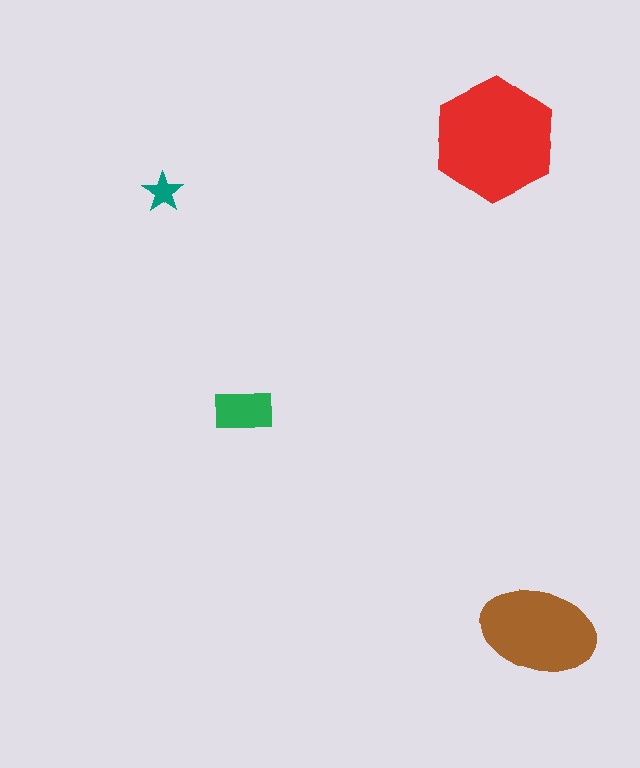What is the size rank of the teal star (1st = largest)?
4th.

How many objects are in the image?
There are 4 objects in the image.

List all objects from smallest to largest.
The teal star, the green rectangle, the brown ellipse, the red hexagon.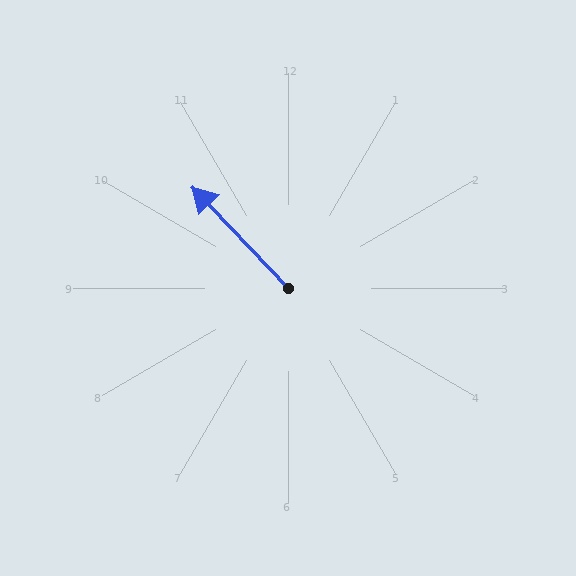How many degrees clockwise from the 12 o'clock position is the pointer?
Approximately 317 degrees.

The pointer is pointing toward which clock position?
Roughly 11 o'clock.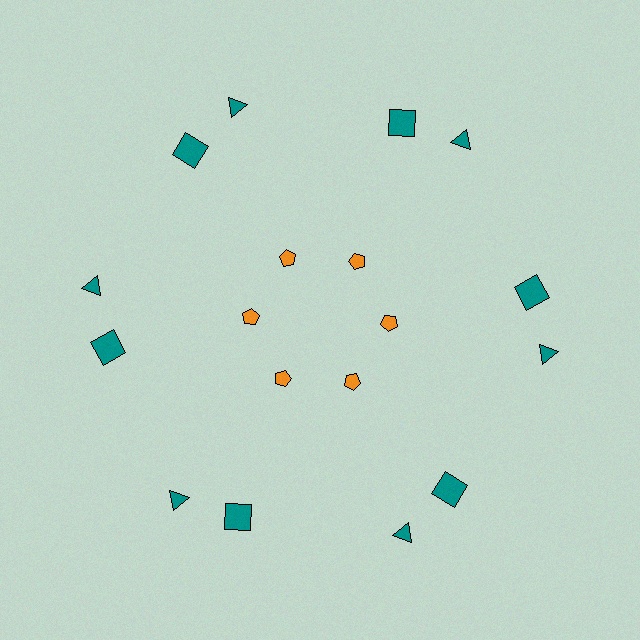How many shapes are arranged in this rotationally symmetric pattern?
There are 18 shapes, arranged in 6 groups of 3.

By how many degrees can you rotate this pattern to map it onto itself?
The pattern maps onto itself every 60 degrees of rotation.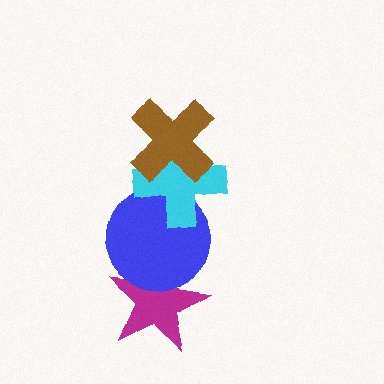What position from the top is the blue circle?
The blue circle is 3rd from the top.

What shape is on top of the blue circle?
The cyan cross is on top of the blue circle.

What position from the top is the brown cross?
The brown cross is 1st from the top.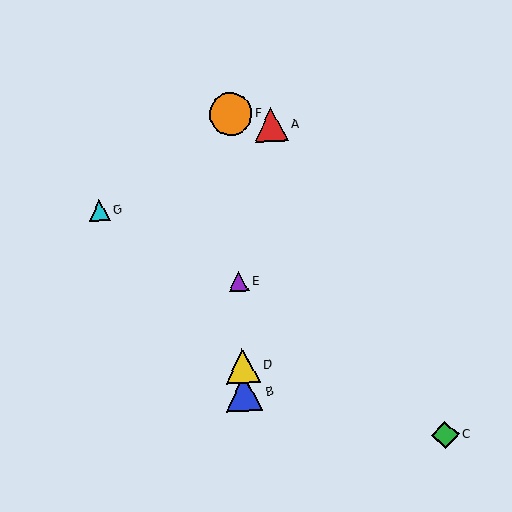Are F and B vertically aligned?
Yes, both are at x≈231.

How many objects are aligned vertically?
4 objects (B, D, E, F) are aligned vertically.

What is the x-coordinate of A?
Object A is at x≈271.